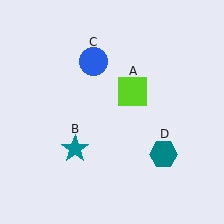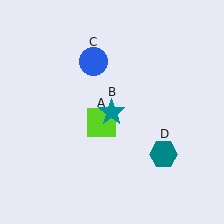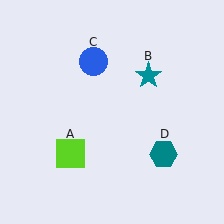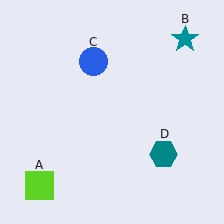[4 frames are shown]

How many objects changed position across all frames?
2 objects changed position: lime square (object A), teal star (object B).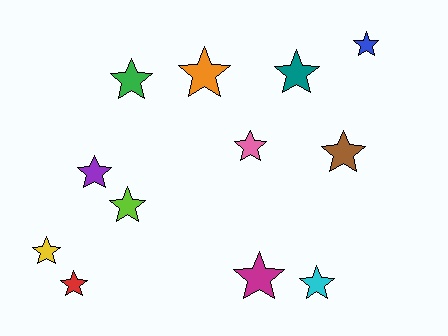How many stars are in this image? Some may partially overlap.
There are 12 stars.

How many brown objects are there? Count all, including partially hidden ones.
There is 1 brown object.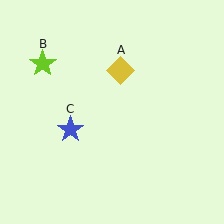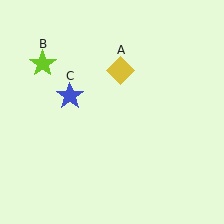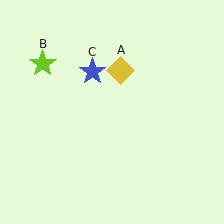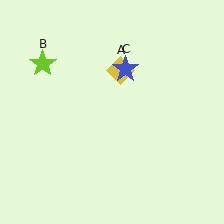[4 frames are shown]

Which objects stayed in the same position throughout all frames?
Yellow diamond (object A) and lime star (object B) remained stationary.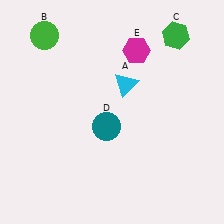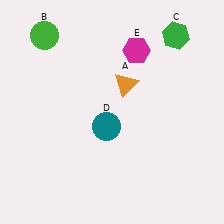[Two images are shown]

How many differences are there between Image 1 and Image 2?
There is 1 difference between the two images.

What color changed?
The triangle (A) changed from cyan in Image 1 to orange in Image 2.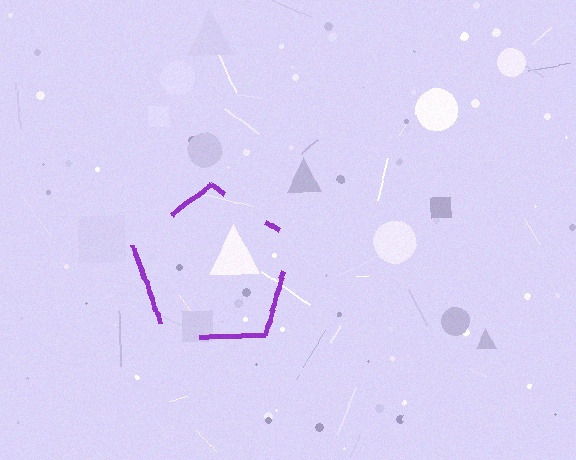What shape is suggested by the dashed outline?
The dashed outline suggests a pentagon.